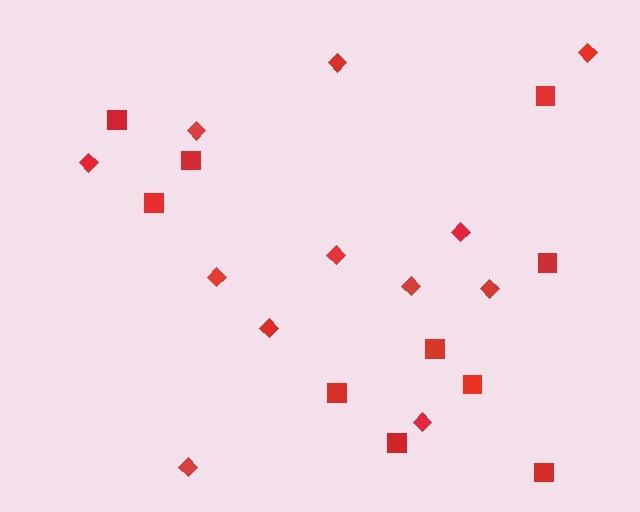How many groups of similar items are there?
There are 2 groups: one group of squares (10) and one group of diamonds (12).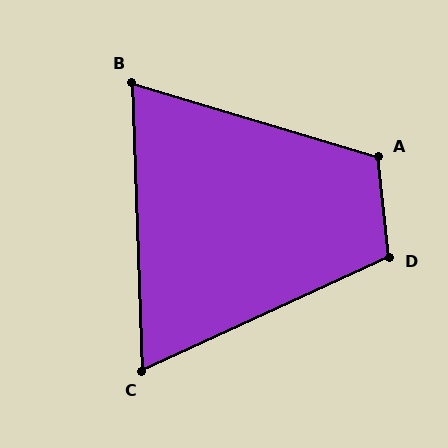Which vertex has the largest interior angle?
A, at approximately 113 degrees.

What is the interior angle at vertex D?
Approximately 109 degrees (obtuse).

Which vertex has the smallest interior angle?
C, at approximately 67 degrees.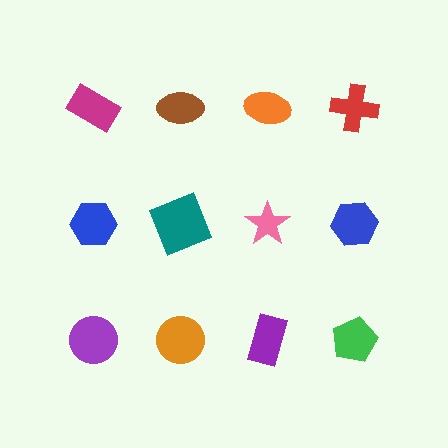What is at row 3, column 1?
A purple circle.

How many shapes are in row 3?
4 shapes.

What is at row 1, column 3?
An orange ellipse.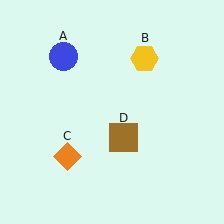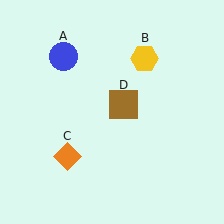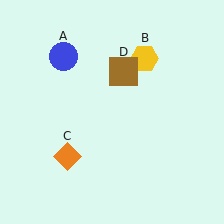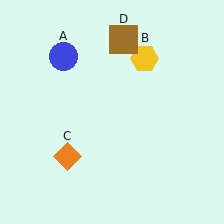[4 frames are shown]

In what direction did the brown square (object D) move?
The brown square (object D) moved up.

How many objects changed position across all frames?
1 object changed position: brown square (object D).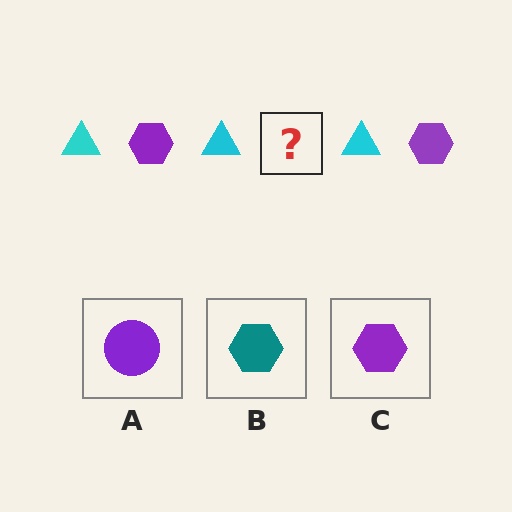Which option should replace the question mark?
Option C.